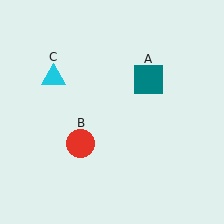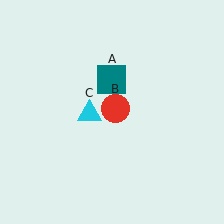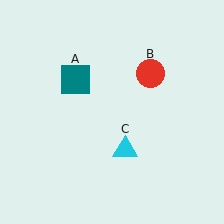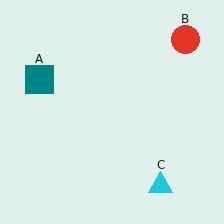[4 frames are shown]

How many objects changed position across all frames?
3 objects changed position: teal square (object A), red circle (object B), cyan triangle (object C).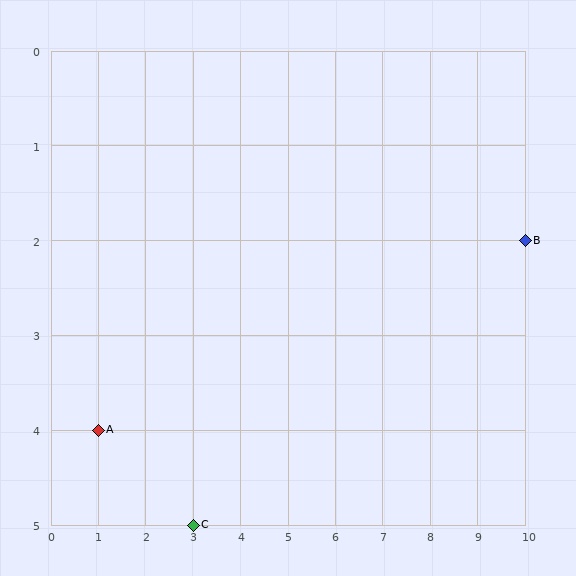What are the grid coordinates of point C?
Point C is at grid coordinates (3, 5).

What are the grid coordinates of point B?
Point B is at grid coordinates (10, 2).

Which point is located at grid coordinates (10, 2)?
Point B is at (10, 2).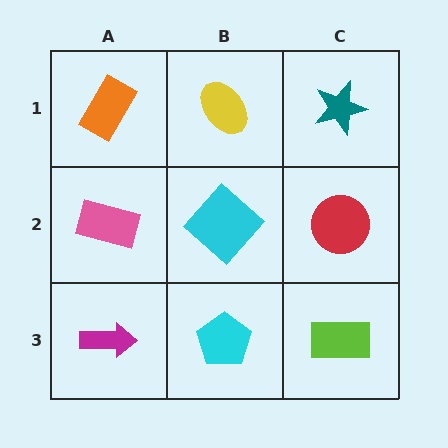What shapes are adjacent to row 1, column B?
A cyan diamond (row 2, column B), an orange rectangle (row 1, column A), a teal star (row 1, column C).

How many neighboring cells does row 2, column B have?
4.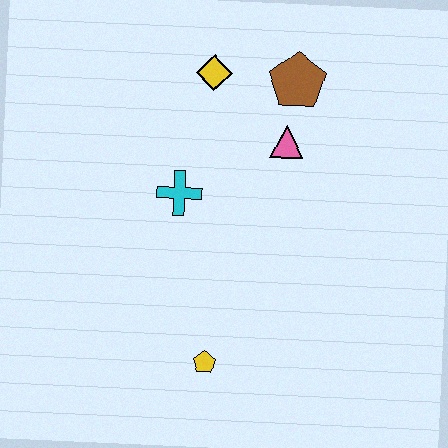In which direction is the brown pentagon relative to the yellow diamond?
The brown pentagon is to the right of the yellow diamond.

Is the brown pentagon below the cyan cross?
No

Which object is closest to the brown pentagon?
The pink triangle is closest to the brown pentagon.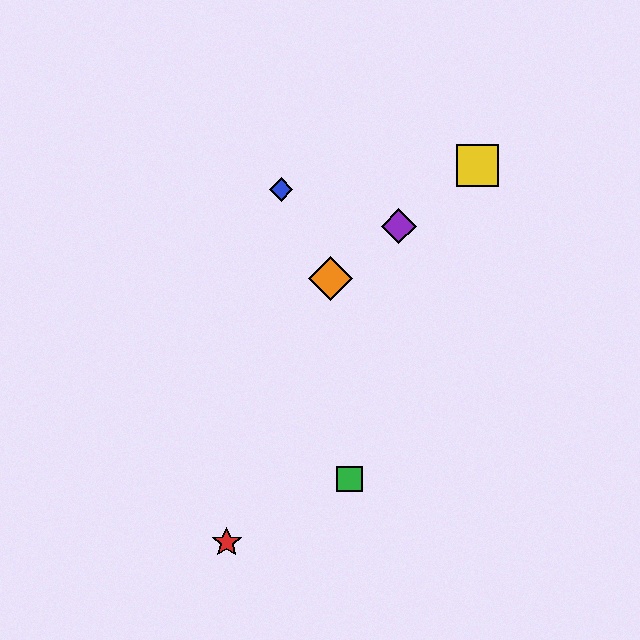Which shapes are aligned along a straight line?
The yellow square, the purple diamond, the orange diamond are aligned along a straight line.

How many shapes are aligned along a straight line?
3 shapes (the yellow square, the purple diamond, the orange diamond) are aligned along a straight line.